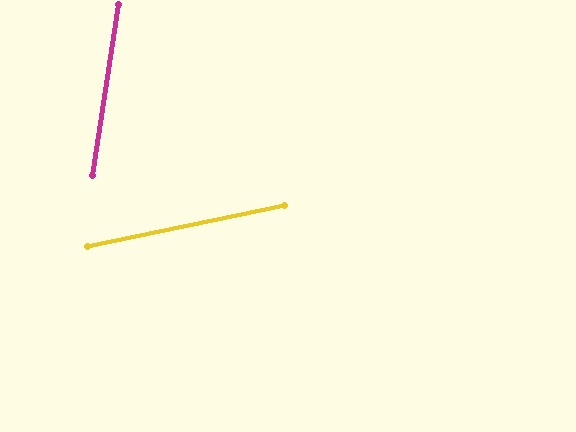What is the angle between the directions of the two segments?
Approximately 70 degrees.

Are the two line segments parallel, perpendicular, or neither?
Neither parallel nor perpendicular — they differ by about 70°.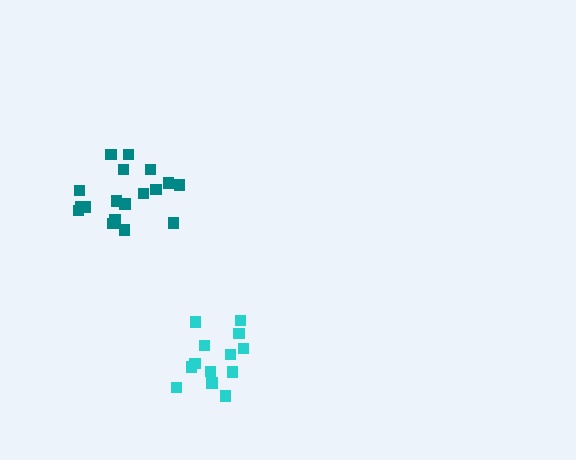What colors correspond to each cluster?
The clusters are colored: teal, cyan.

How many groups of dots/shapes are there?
There are 2 groups.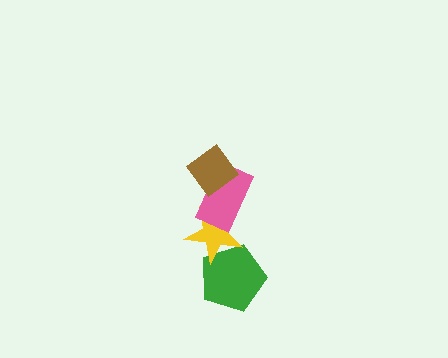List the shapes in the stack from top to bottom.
From top to bottom: the brown diamond, the pink rectangle, the yellow star, the green pentagon.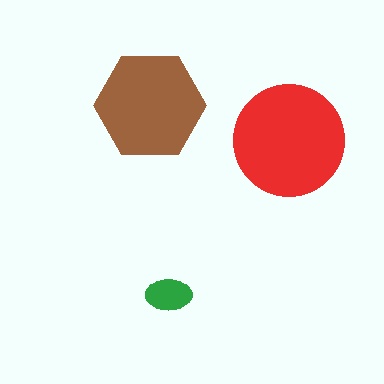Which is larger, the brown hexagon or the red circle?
The red circle.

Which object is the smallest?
The green ellipse.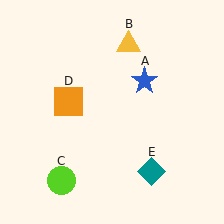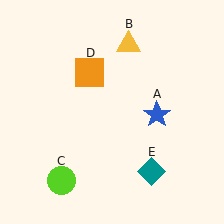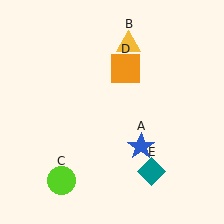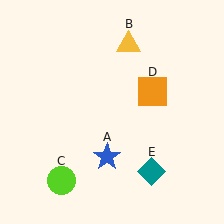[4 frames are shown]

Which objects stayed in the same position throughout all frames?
Yellow triangle (object B) and lime circle (object C) and teal diamond (object E) remained stationary.